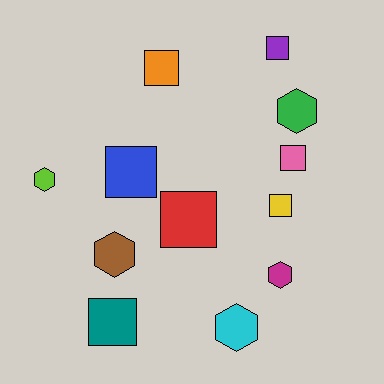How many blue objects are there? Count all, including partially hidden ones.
There is 1 blue object.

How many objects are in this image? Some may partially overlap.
There are 12 objects.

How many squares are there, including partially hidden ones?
There are 7 squares.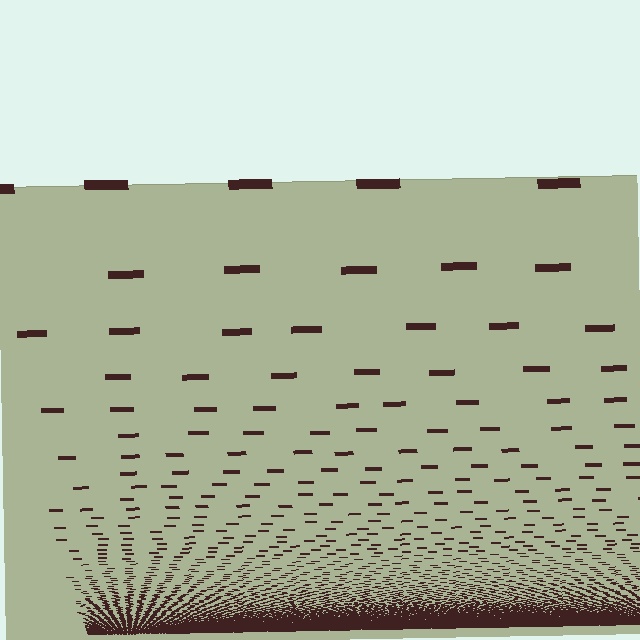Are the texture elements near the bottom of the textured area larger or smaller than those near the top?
Smaller. The gradient is inverted — elements near the bottom are smaller and denser.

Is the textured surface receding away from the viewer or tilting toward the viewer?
The surface appears to tilt toward the viewer. Texture elements get larger and sparser toward the top.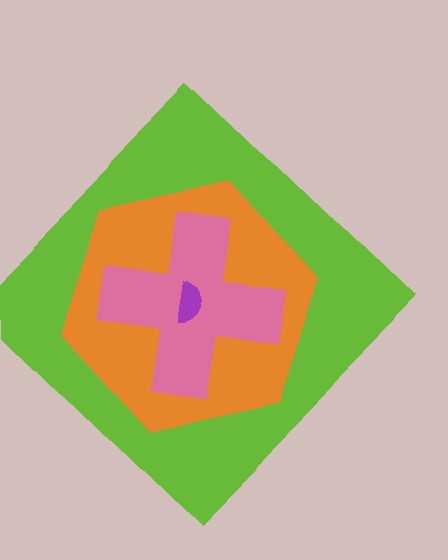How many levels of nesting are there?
4.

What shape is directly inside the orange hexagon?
The pink cross.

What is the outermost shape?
The lime diamond.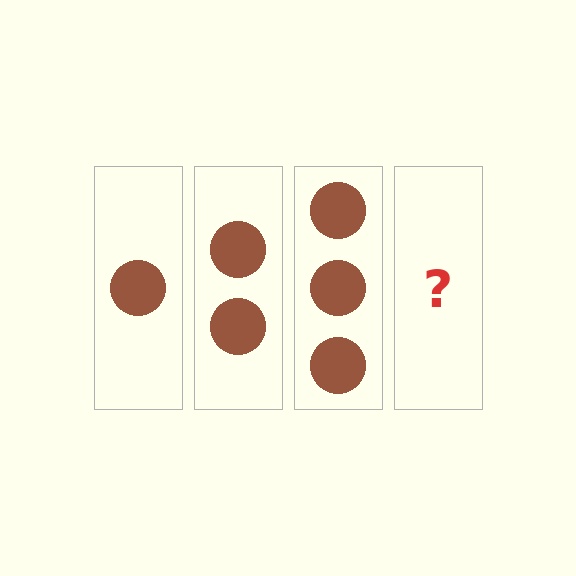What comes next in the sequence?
The next element should be 4 circles.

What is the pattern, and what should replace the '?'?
The pattern is that each step adds one more circle. The '?' should be 4 circles.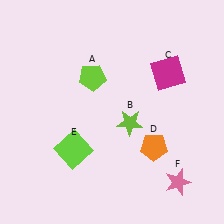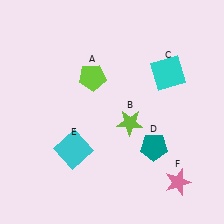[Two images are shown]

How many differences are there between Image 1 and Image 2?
There are 3 differences between the two images.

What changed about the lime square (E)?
In Image 1, E is lime. In Image 2, it changed to cyan.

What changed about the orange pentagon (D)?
In Image 1, D is orange. In Image 2, it changed to teal.